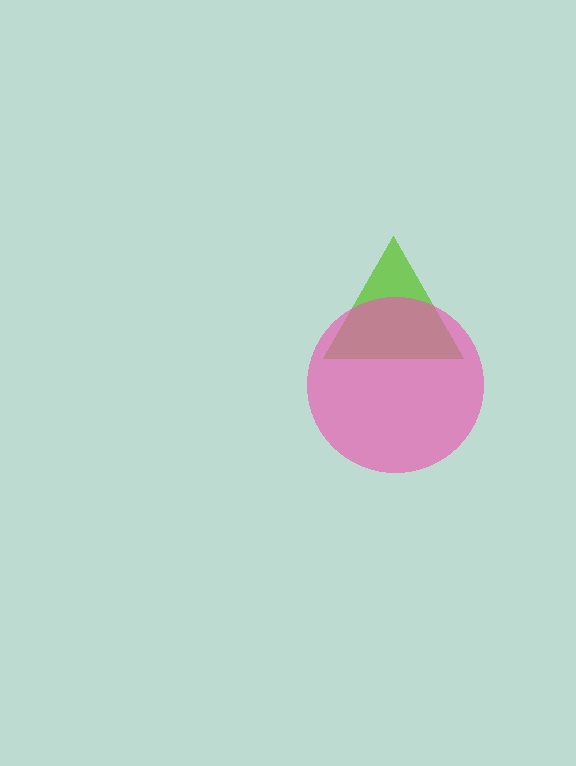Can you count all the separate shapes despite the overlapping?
Yes, there are 2 separate shapes.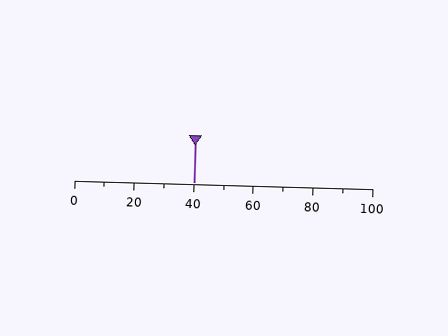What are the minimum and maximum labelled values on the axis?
The axis runs from 0 to 100.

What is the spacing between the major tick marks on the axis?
The major ticks are spaced 20 apart.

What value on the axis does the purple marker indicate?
The marker indicates approximately 40.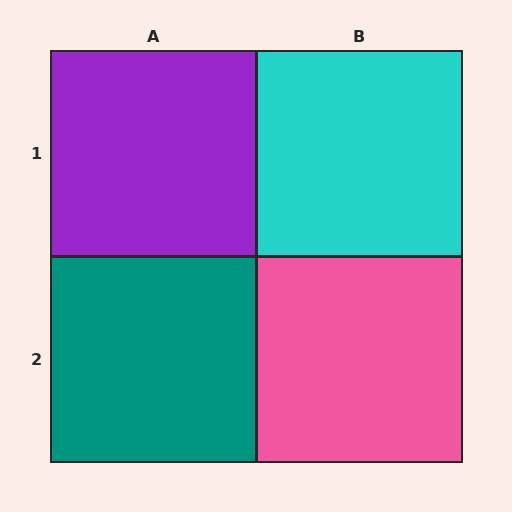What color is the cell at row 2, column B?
Pink.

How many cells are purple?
1 cell is purple.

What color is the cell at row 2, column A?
Teal.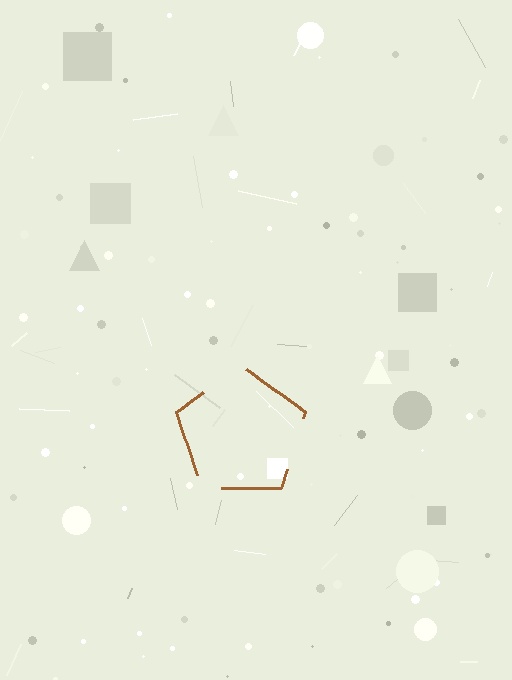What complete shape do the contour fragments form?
The contour fragments form a pentagon.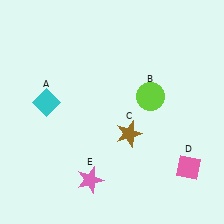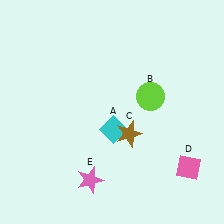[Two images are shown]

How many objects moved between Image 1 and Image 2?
1 object moved between the two images.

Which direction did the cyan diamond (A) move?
The cyan diamond (A) moved right.